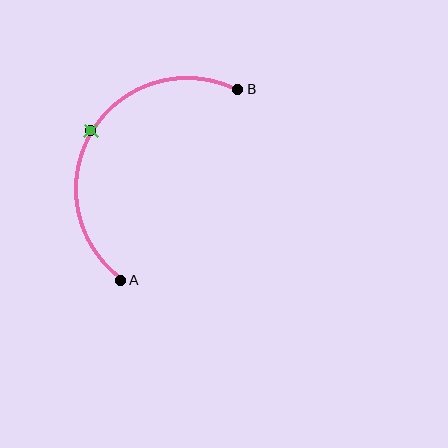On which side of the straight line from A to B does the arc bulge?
The arc bulges to the left of the straight line connecting A and B.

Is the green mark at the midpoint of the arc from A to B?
Yes. The green mark lies on the arc at equal arc-length from both A and B — it is the arc midpoint.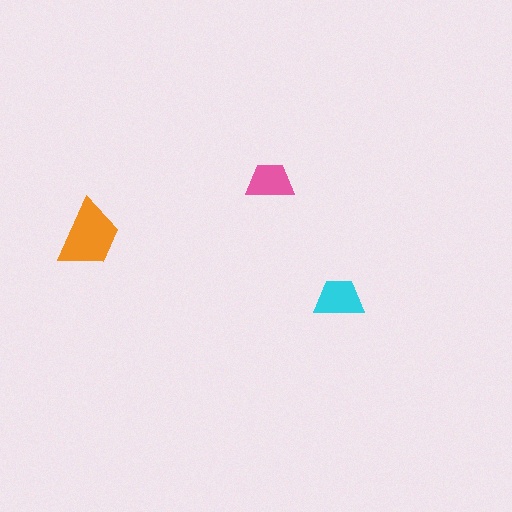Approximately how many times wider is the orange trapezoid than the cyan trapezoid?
About 1.5 times wider.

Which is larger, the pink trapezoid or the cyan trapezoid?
The cyan one.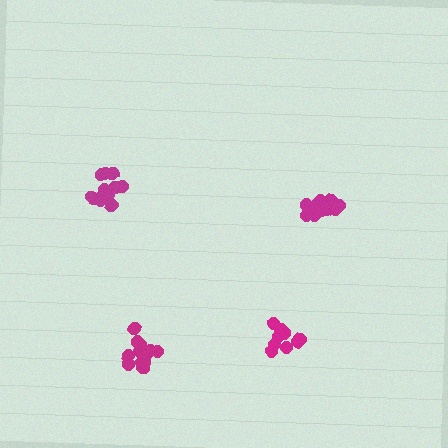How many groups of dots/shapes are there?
There are 4 groups.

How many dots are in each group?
Group 1: 15 dots, Group 2: 13 dots, Group 3: 12 dots, Group 4: 9 dots (49 total).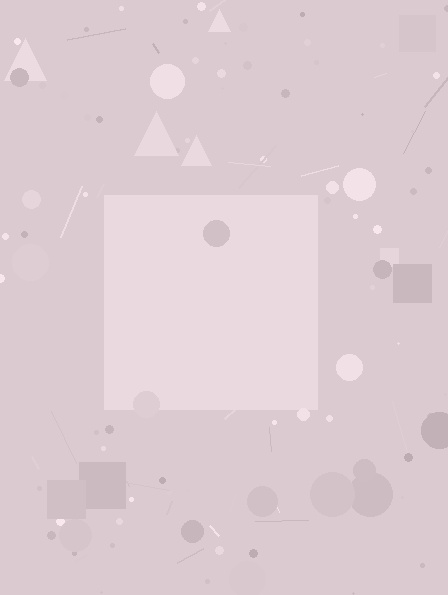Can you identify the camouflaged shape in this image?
The camouflaged shape is a square.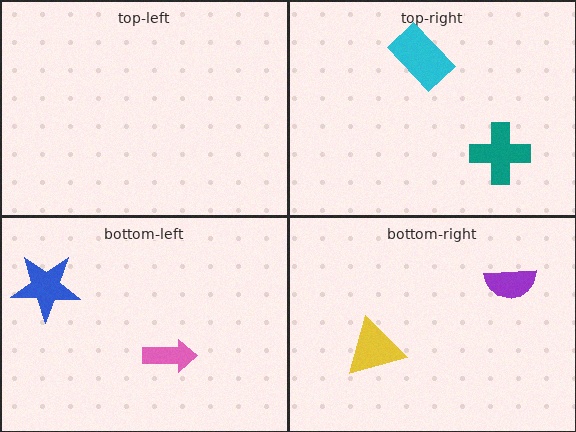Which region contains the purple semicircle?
The bottom-right region.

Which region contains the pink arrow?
The bottom-left region.